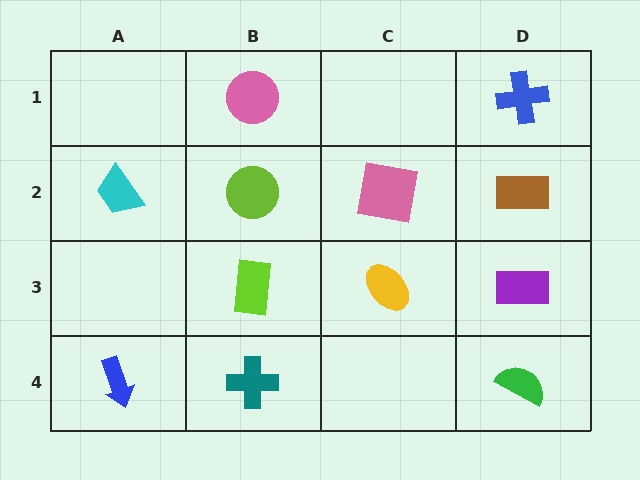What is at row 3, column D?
A purple rectangle.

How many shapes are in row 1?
2 shapes.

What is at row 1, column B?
A pink circle.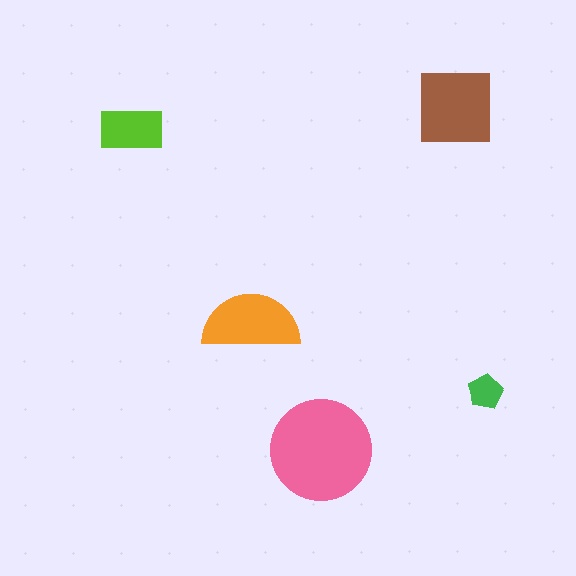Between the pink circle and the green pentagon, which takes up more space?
The pink circle.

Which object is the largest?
The pink circle.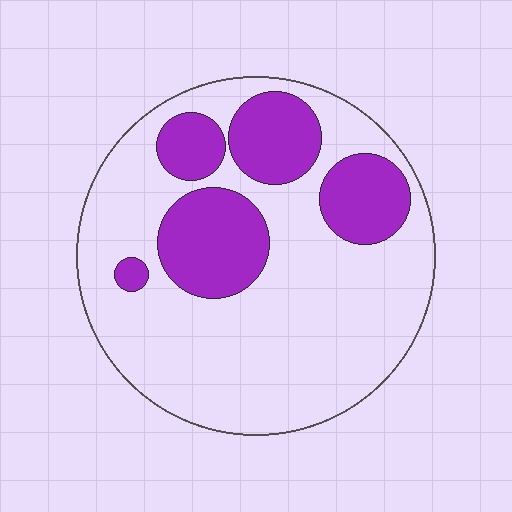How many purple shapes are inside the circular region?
5.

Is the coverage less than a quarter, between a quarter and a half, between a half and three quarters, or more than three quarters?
Between a quarter and a half.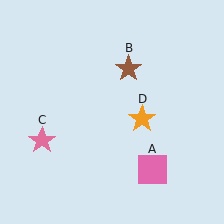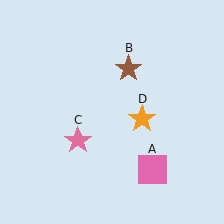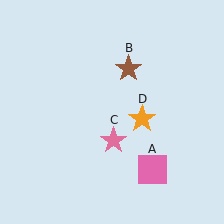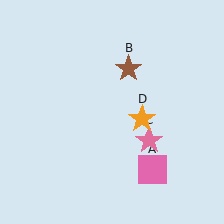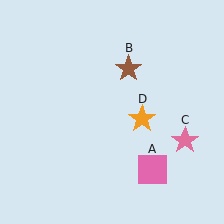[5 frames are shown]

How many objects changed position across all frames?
1 object changed position: pink star (object C).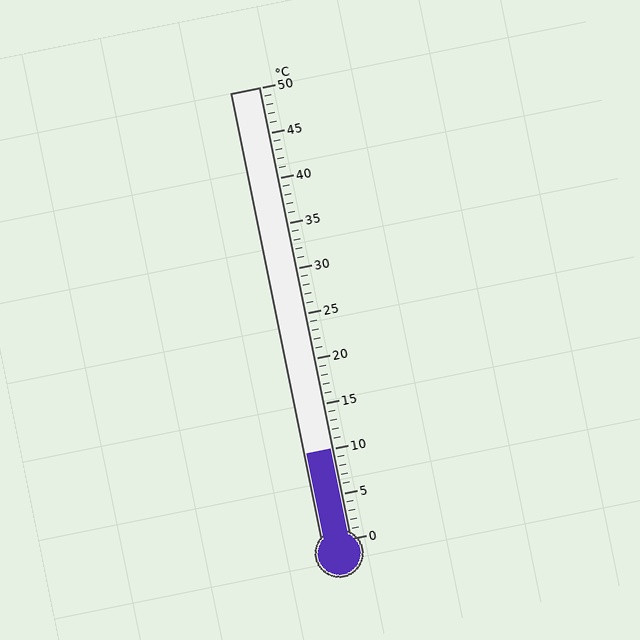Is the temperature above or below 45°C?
The temperature is below 45°C.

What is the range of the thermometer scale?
The thermometer scale ranges from 0°C to 50°C.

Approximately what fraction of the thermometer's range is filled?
The thermometer is filled to approximately 20% of its range.